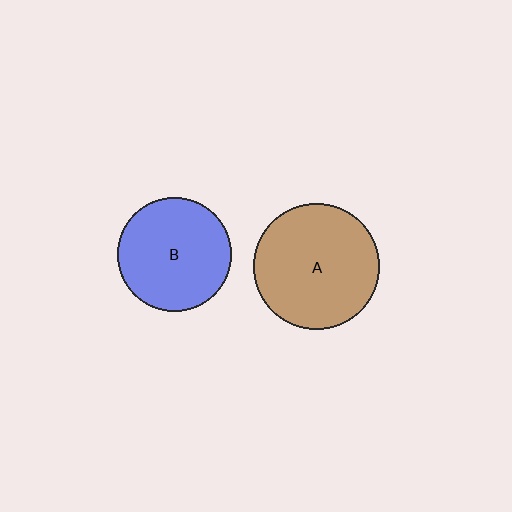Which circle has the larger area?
Circle A (brown).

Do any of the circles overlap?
No, none of the circles overlap.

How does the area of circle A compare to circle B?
Approximately 1.2 times.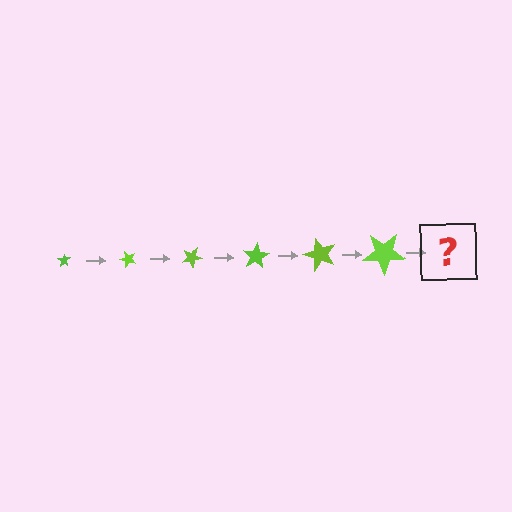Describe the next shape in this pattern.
It should be a star, larger than the previous one and rotated 300 degrees from the start.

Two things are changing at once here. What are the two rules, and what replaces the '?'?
The two rules are that the star grows larger each step and it rotates 50 degrees each step. The '?' should be a star, larger than the previous one and rotated 300 degrees from the start.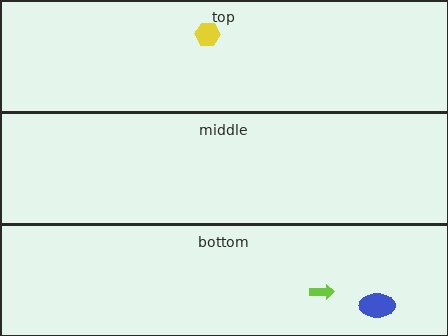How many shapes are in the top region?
1.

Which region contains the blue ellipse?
The bottom region.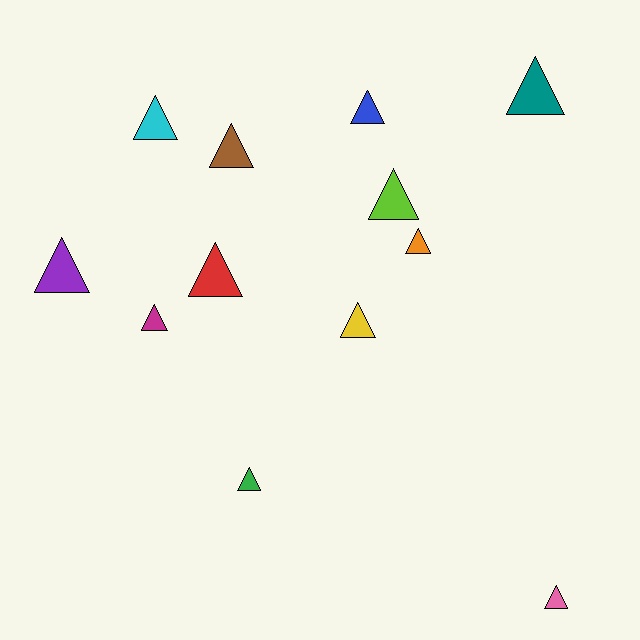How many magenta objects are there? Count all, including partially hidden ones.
There is 1 magenta object.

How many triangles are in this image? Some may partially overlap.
There are 12 triangles.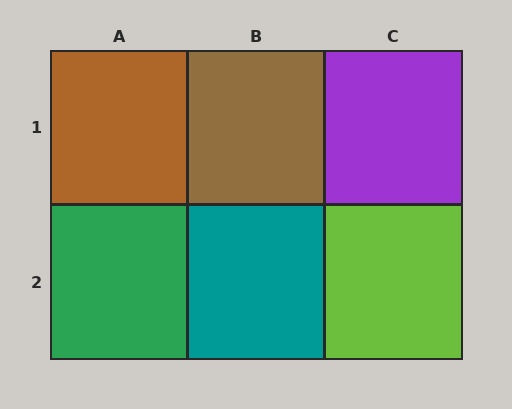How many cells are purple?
1 cell is purple.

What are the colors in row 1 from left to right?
Brown, brown, purple.